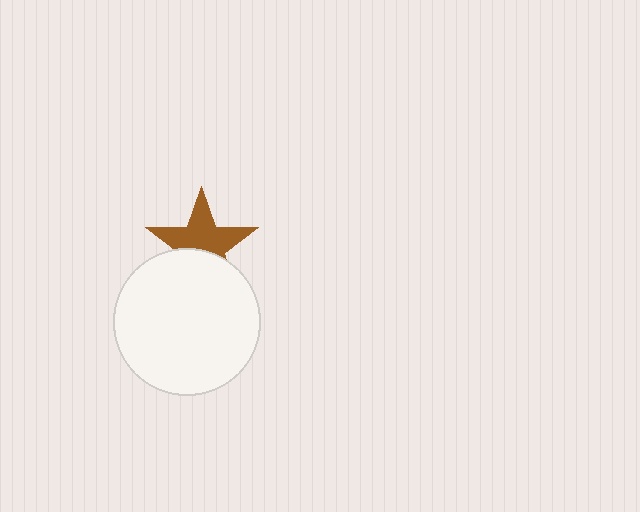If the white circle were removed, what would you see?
You would see the complete brown star.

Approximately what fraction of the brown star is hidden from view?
Roughly 39% of the brown star is hidden behind the white circle.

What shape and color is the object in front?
The object in front is a white circle.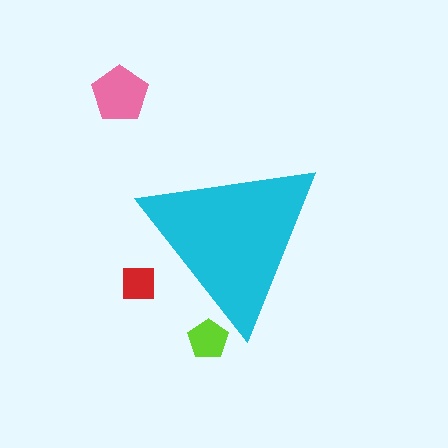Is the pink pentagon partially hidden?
No, the pink pentagon is fully visible.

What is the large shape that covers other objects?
A cyan triangle.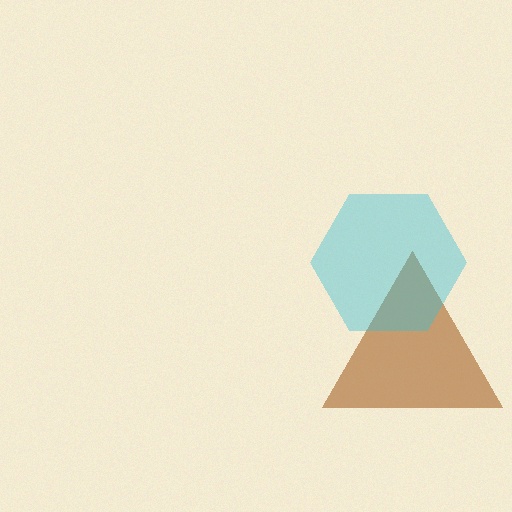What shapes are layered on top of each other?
The layered shapes are: a brown triangle, a cyan hexagon.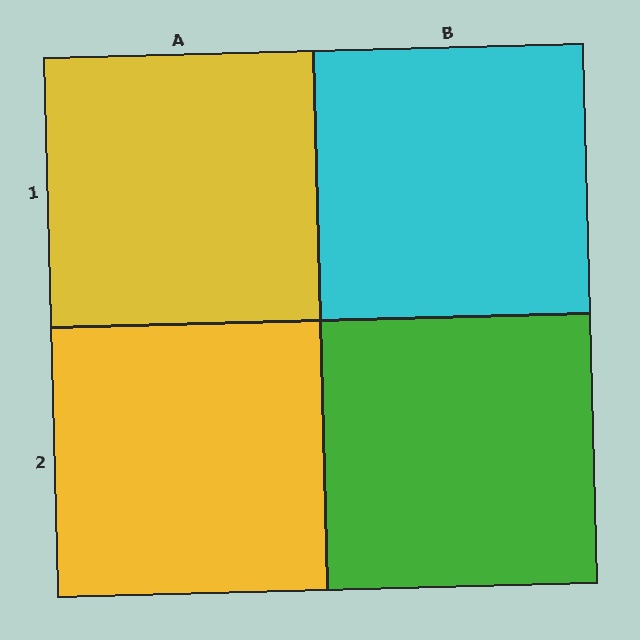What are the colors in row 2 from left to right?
Yellow, green.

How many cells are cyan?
1 cell is cyan.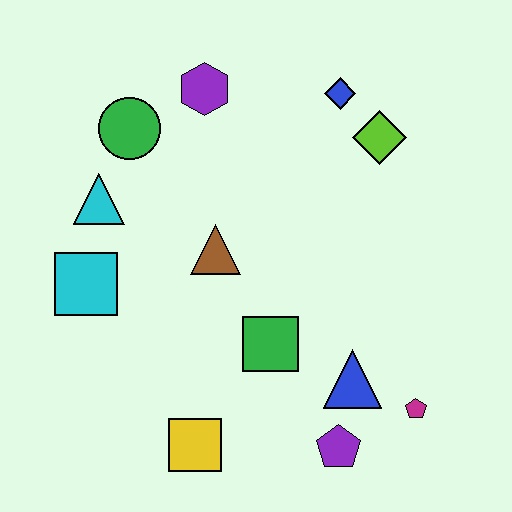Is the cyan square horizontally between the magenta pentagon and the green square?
No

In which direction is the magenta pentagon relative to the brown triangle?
The magenta pentagon is to the right of the brown triangle.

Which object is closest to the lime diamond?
The blue diamond is closest to the lime diamond.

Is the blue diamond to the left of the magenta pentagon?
Yes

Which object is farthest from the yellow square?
The blue diamond is farthest from the yellow square.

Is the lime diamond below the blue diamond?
Yes